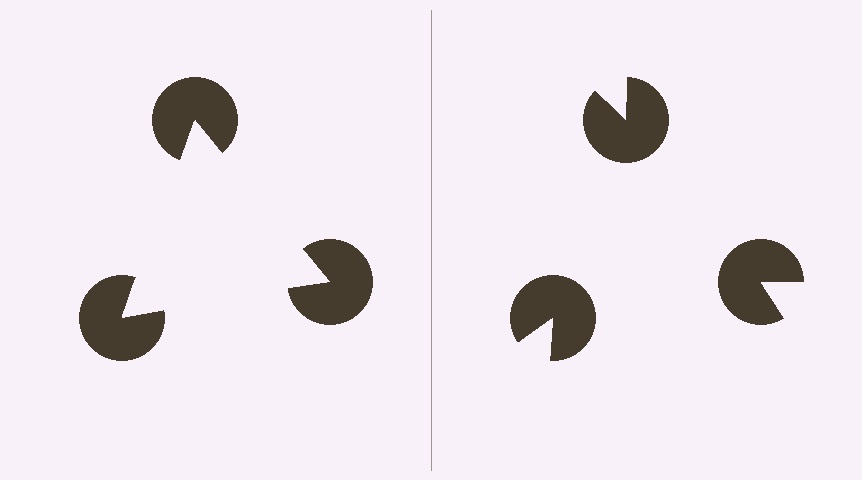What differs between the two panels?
The pac-man discs are positioned identically on both sides; only the wedge orientations differ. On the left they align to a triangle; on the right they are misaligned.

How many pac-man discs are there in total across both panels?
6 — 3 on each side.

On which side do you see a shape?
An illusory triangle appears on the left side. On the right side the wedge cuts are rotated, so no coherent shape forms.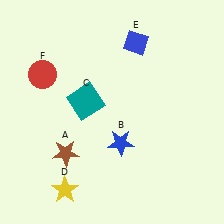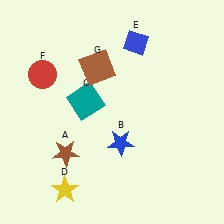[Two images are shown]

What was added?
A brown square (G) was added in Image 2.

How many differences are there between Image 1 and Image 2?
There is 1 difference between the two images.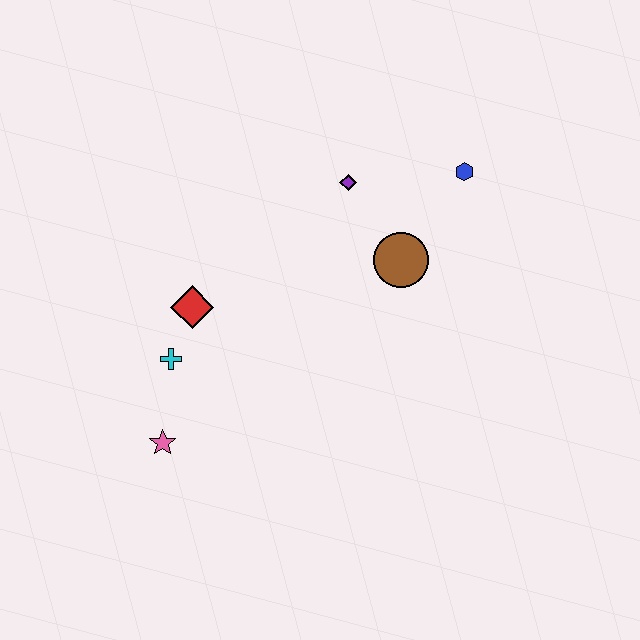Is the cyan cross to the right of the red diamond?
No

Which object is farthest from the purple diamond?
The pink star is farthest from the purple diamond.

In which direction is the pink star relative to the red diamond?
The pink star is below the red diamond.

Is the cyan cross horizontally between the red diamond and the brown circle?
No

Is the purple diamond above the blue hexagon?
No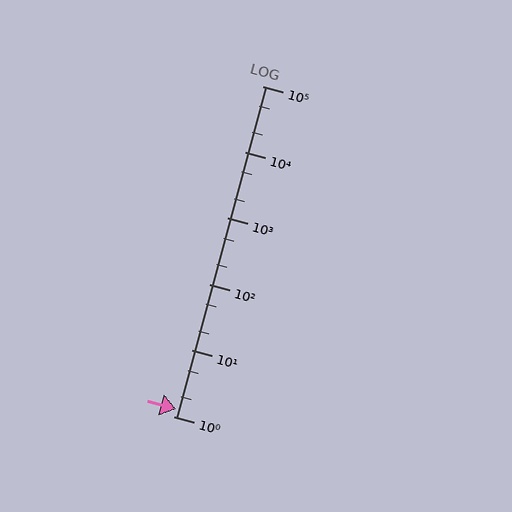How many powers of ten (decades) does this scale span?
The scale spans 5 decades, from 1 to 100000.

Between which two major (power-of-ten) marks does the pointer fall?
The pointer is between 1 and 10.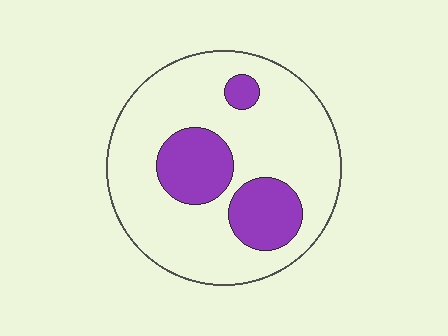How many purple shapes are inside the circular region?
3.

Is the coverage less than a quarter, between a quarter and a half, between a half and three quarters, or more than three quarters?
Less than a quarter.